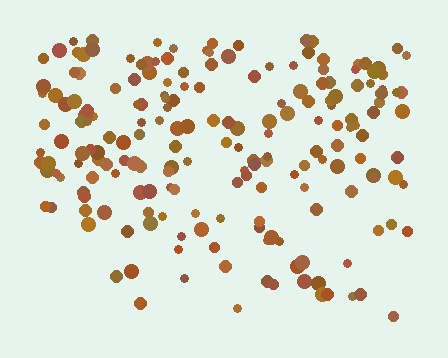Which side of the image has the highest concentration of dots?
The top.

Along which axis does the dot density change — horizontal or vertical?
Vertical.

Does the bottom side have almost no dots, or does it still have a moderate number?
Still a moderate number, just noticeably fewer than the top.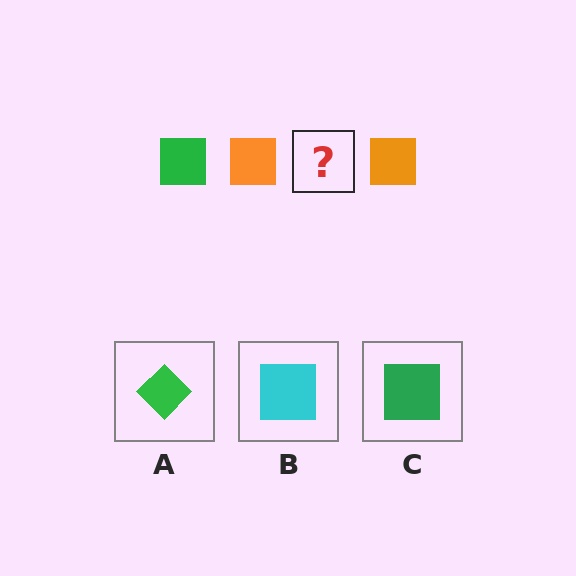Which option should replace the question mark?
Option C.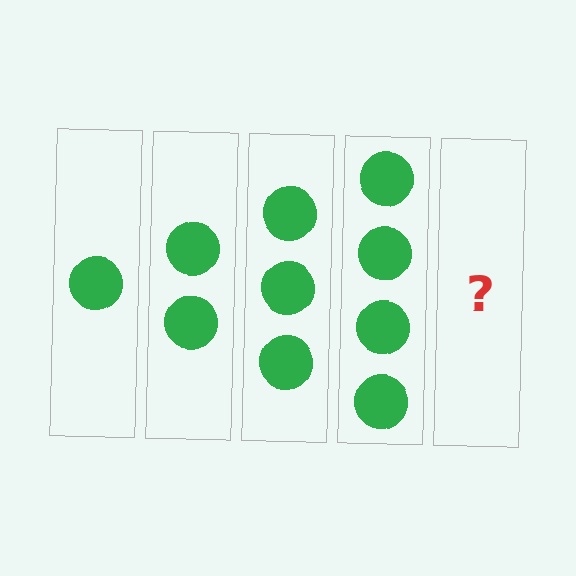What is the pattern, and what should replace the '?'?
The pattern is that each step adds one more circle. The '?' should be 5 circles.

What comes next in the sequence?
The next element should be 5 circles.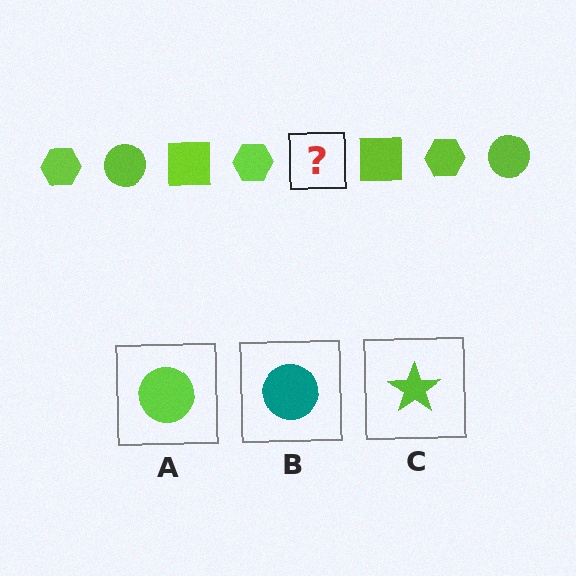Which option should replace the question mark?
Option A.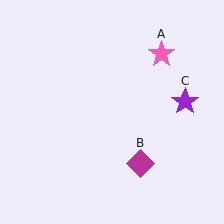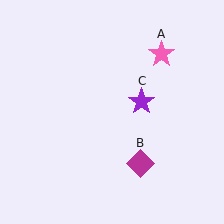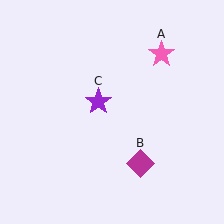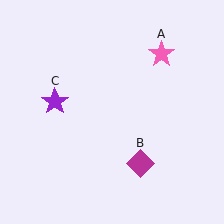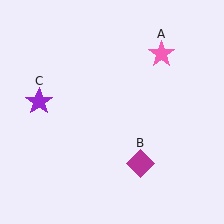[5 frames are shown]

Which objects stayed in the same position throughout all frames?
Pink star (object A) and magenta diamond (object B) remained stationary.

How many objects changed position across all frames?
1 object changed position: purple star (object C).